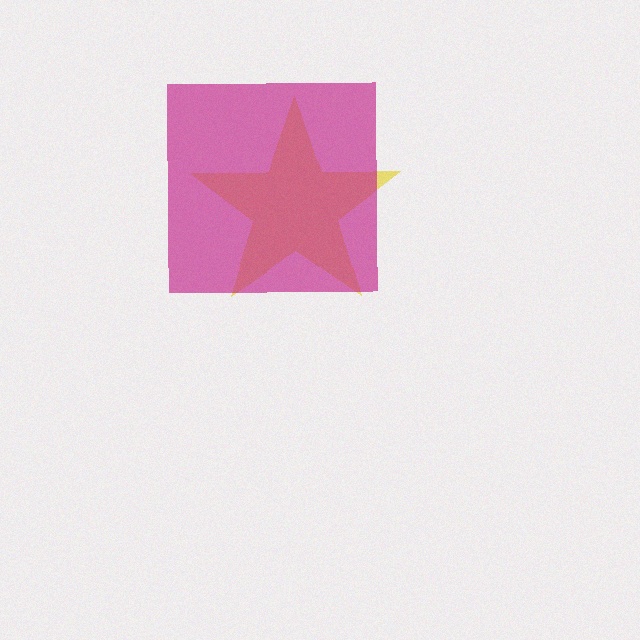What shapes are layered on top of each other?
The layered shapes are: a yellow star, a magenta square.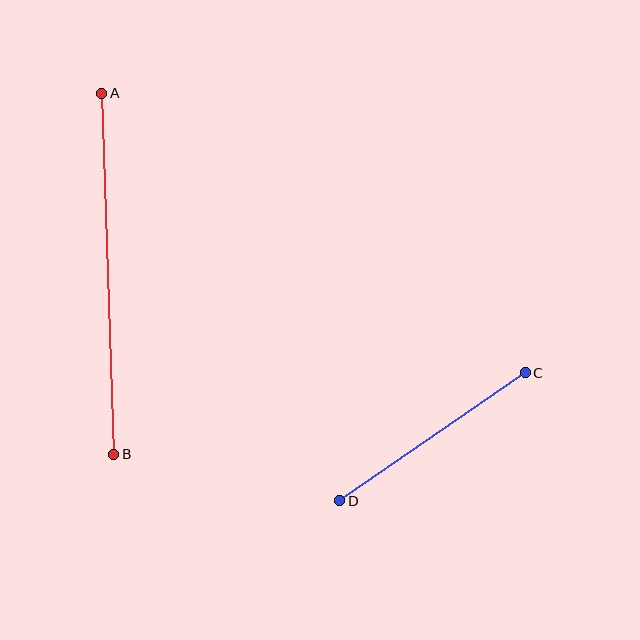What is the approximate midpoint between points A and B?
The midpoint is at approximately (108, 274) pixels.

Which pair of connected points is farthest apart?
Points A and B are farthest apart.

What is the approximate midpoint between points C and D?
The midpoint is at approximately (432, 437) pixels.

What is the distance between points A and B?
The distance is approximately 362 pixels.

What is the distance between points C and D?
The distance is approximately 226 pixels.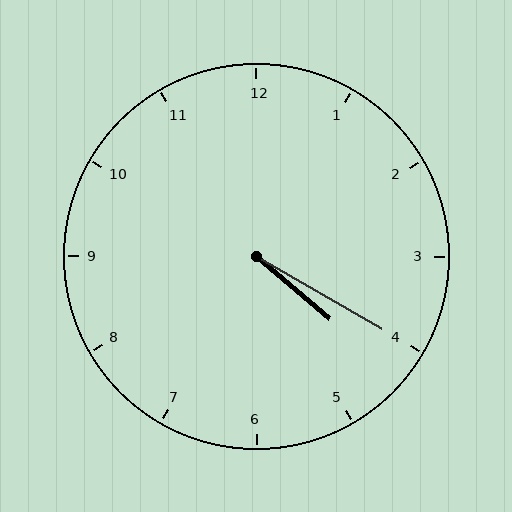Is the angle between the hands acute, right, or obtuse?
It is acute.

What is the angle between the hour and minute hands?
Approximately 10 degrees.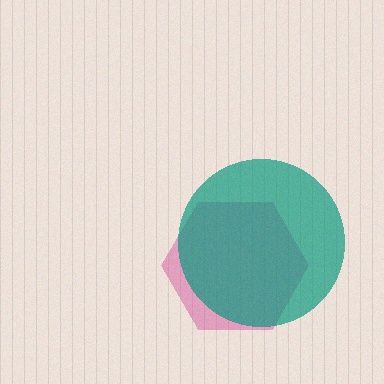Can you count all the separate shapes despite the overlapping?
Yes, there are 2 separate shapes.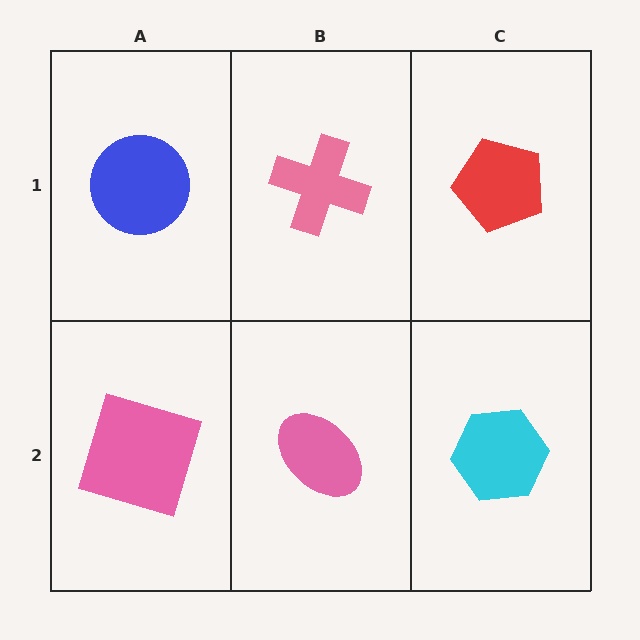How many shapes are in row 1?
3 shapes.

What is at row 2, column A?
A pink square.